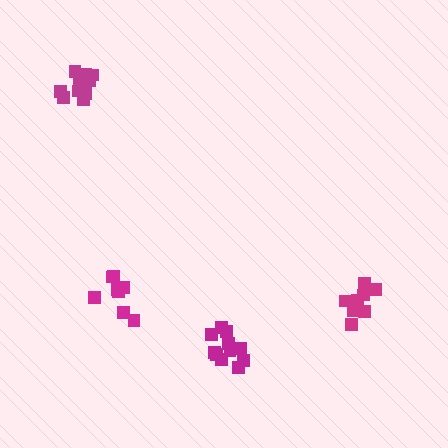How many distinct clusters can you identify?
There are 4 distinct clusters.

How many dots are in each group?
Group 1: 9 dots, Group 2: 10 dots, Group 3: 11 dots, Group 4: 8 dots (38 total).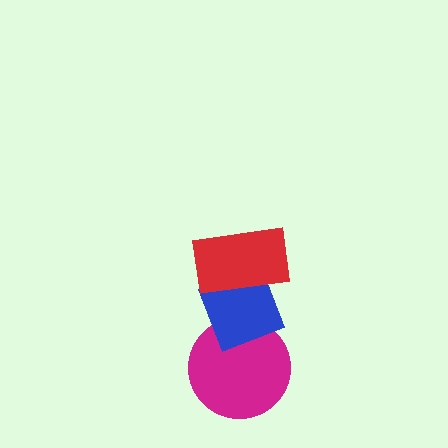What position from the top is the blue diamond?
The blue diamond is 2nd from the top.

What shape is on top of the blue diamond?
The red rectangle is on top of the blue diamond.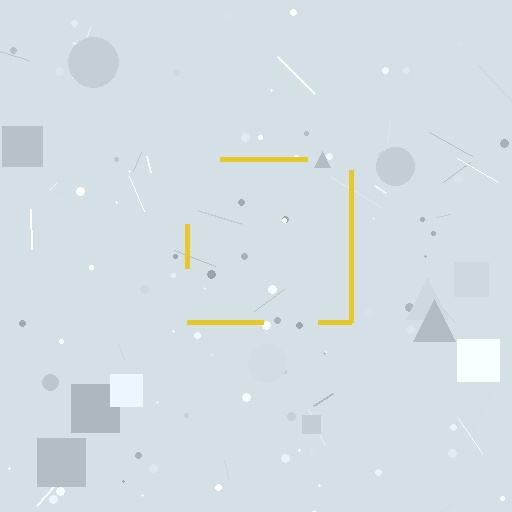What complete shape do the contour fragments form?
The contour fragments form a square.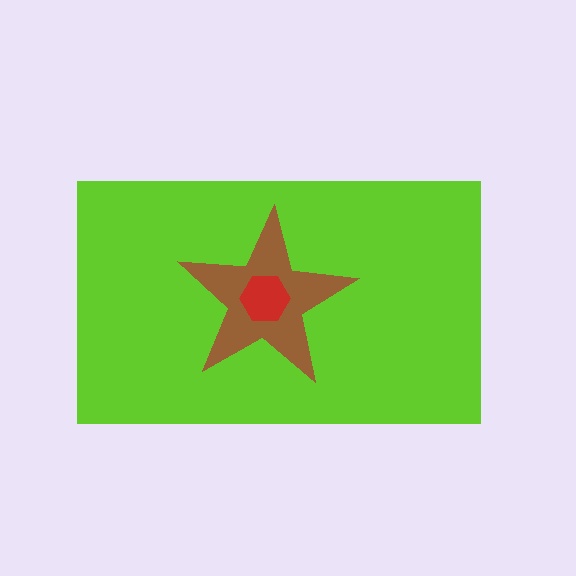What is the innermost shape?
The red hexagon.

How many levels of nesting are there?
3.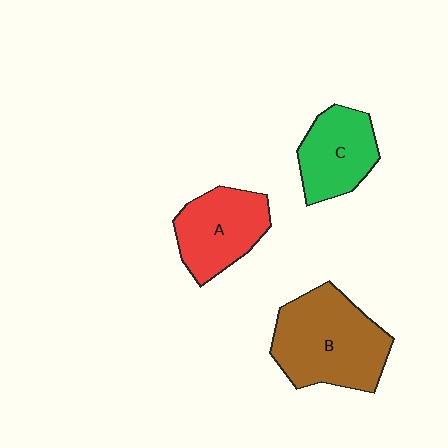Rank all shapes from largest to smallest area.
From largest to smallest: B (brown), A (red), C (green).